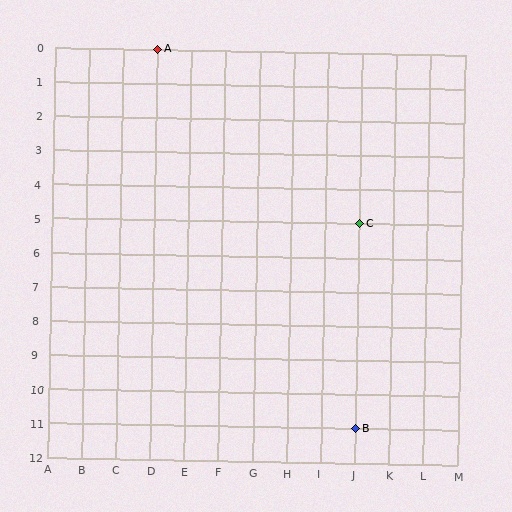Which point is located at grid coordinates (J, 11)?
Point B is at (J, 11).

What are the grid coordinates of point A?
Point A is at grid coordinates (D, 0).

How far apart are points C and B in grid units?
Points C and B are 6 rows apart.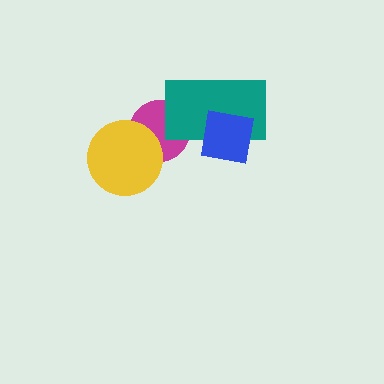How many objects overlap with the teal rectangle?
2 objects overlap with the teal rectangle.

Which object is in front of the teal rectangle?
The blue square is in front of the teal rectangle.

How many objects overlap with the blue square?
1 object overlaps with the blue square.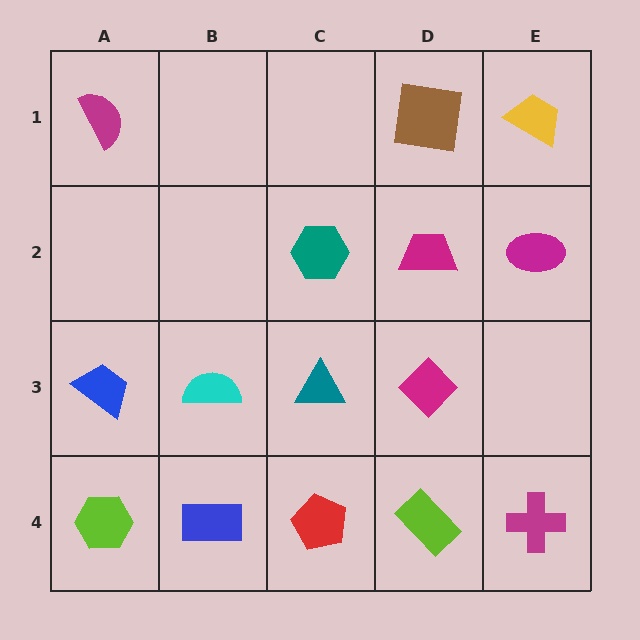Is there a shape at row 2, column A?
No, that cell is empty.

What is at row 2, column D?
A magenta trapezoid.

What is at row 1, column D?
A brown square.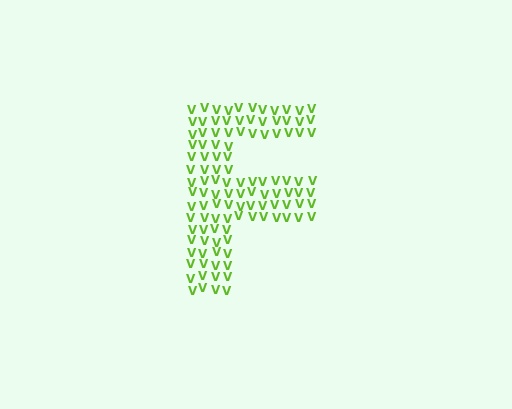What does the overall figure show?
The overall figure shows the letter F.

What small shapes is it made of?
It is made of small letter V's.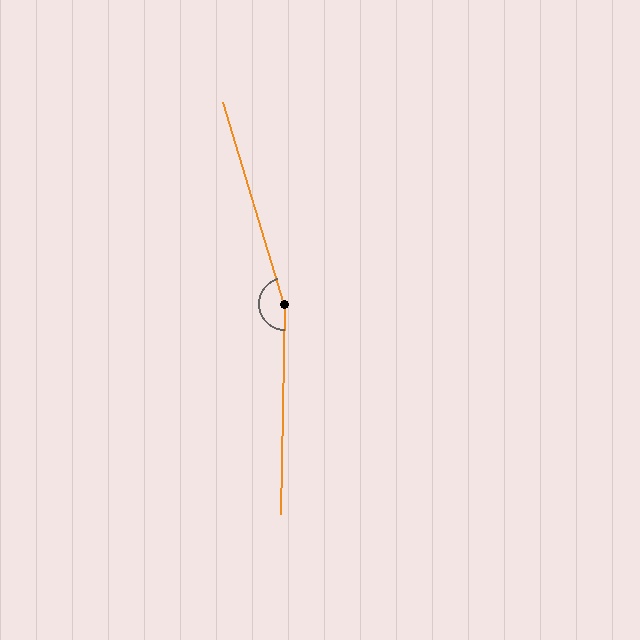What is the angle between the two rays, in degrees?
Approximately 162 degrees.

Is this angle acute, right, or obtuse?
It is obtuse.